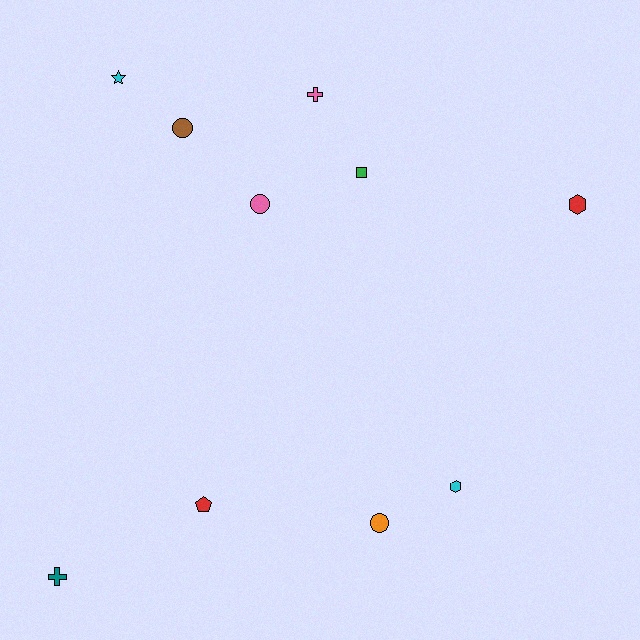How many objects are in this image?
There are 10 objects.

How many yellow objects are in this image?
There are no yellow objects.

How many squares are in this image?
There is 1 square.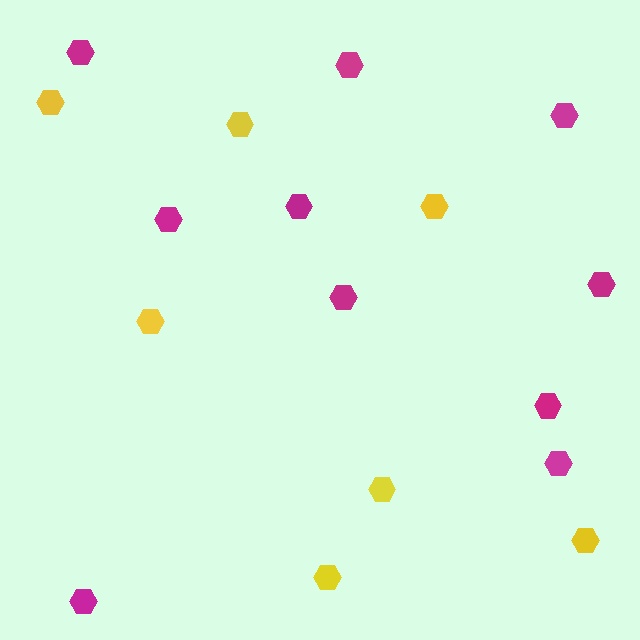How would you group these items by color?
There are 2 groups: one group of yellow hexagons (7) and one group of magenta hexagons (10).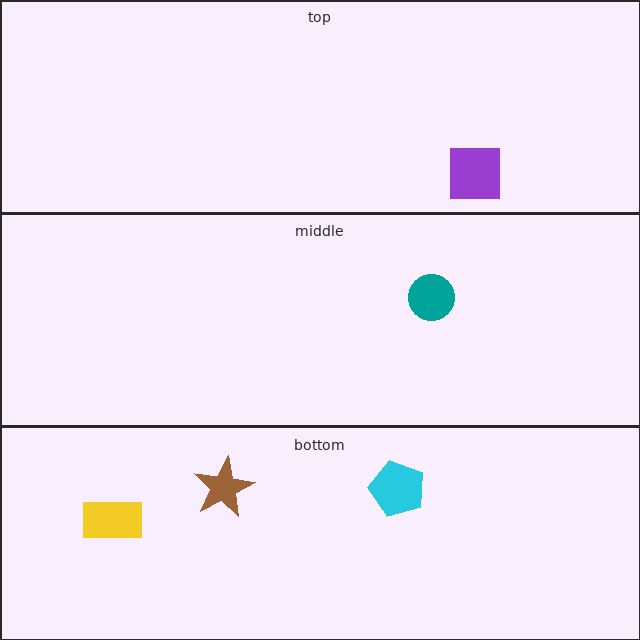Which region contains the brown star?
The bottom region.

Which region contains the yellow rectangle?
The bottom region.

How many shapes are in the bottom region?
3.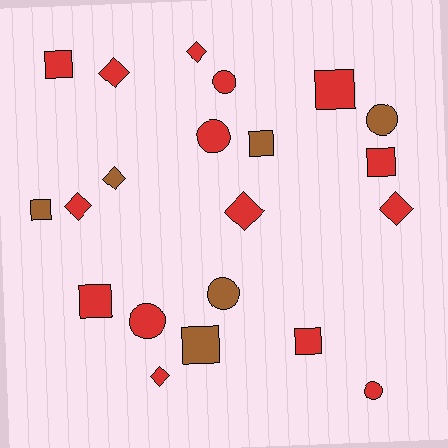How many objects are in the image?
There are 21 objects.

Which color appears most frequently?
Red, with 15 objects.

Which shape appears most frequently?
Square, with 8 objects.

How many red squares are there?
There are 5 red squares.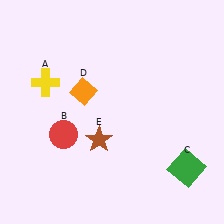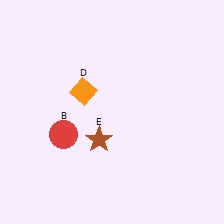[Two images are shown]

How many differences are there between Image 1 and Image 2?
There are 2 differences between the two images.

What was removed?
The yellow cross (A), the green square (C) were removed in Image 2.